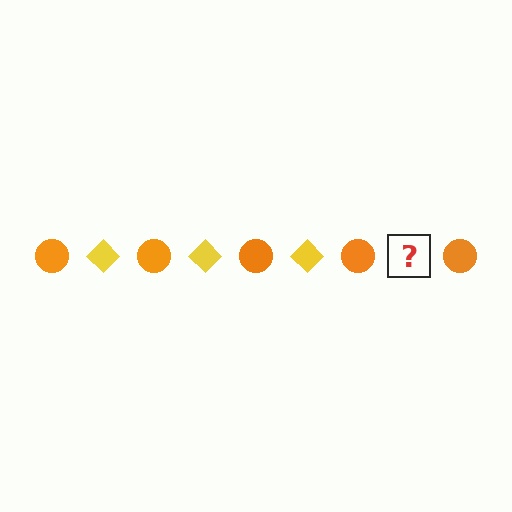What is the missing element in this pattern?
The missing element is a yellow diamond.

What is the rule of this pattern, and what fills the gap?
The rule is that the pattern alternates between orange circle and yellow diamond. The gap should be filled with a yellow diamond.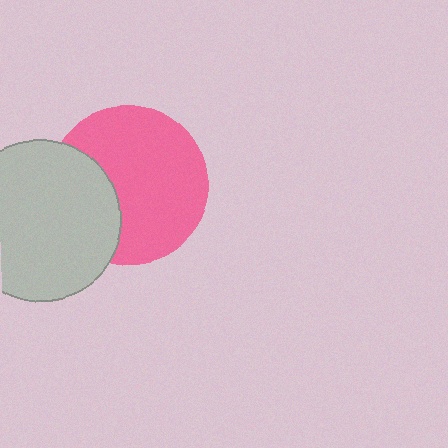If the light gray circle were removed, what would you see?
You would see the complete pink circle.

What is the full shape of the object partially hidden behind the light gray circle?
The partially hidden object is a pink circle.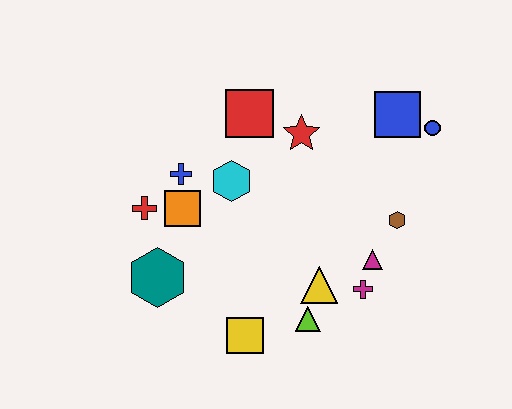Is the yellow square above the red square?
No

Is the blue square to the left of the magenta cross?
No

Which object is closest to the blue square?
The blue circle is closest to the blue square.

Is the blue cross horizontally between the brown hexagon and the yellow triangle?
No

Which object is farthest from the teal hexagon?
The blue circle is farthest from the teal hexagon.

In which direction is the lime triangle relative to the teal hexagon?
The lime triangle is to the right of the teal hexagon.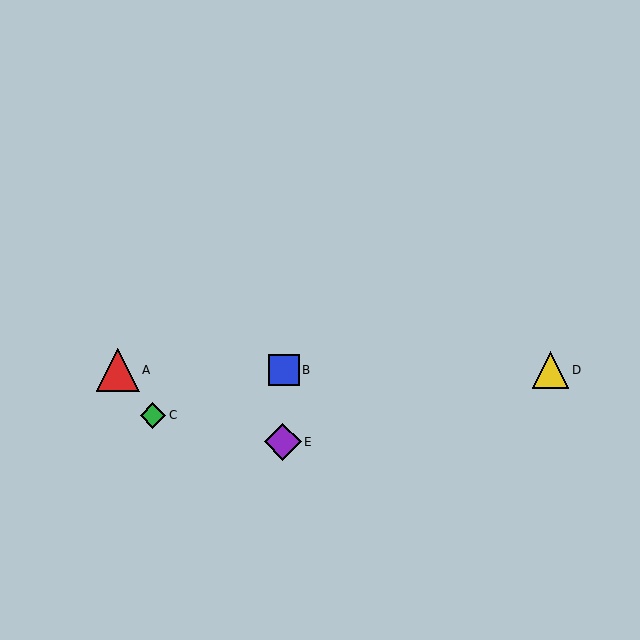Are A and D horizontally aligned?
Yes, both are at y≈370.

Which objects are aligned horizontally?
Objects A, B, D are aligned horizontally.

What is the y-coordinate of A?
Object A is at y≈370.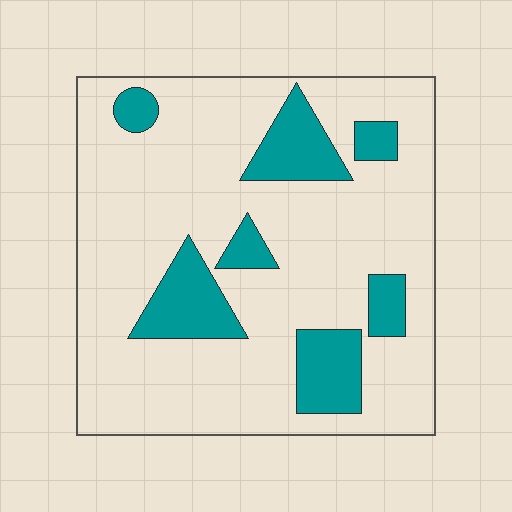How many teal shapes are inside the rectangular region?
7.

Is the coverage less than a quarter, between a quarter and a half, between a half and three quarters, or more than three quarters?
Less than a quarter.